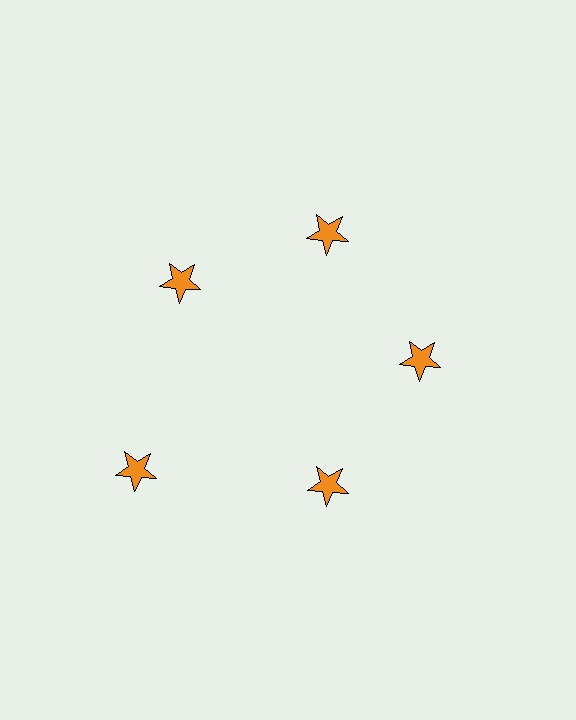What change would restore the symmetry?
The symmetry would be restored by moving it inward, back onto the ring so that all 5 stars sit at equal angles and equal distance from the center.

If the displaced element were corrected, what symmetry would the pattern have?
It would have 5-fold rotational symmetry — the pattern would map onto itself every 72 degrees.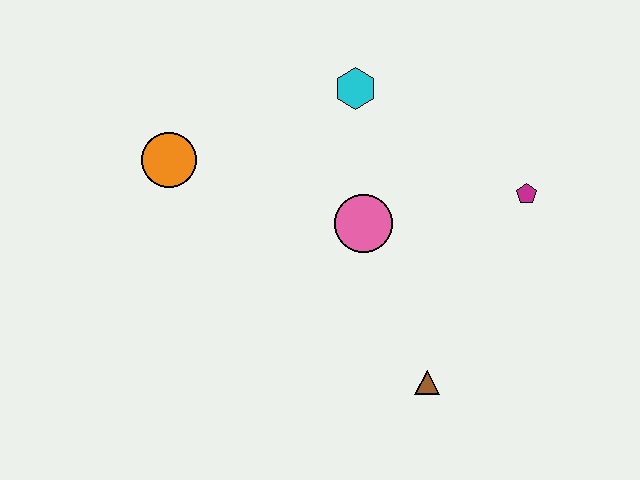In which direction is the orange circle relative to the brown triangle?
The orange circle is to the left of the brown triangle.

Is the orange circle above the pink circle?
Yes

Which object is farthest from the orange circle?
The magenta pentagon is farthest from the orange circle.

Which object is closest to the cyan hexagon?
The pink circle is closest to the cyan hexagon.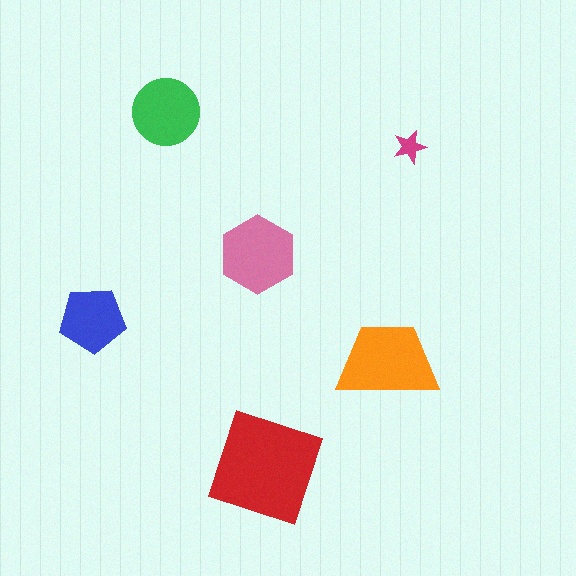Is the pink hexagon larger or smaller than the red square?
Smaller.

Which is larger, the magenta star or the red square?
The red square.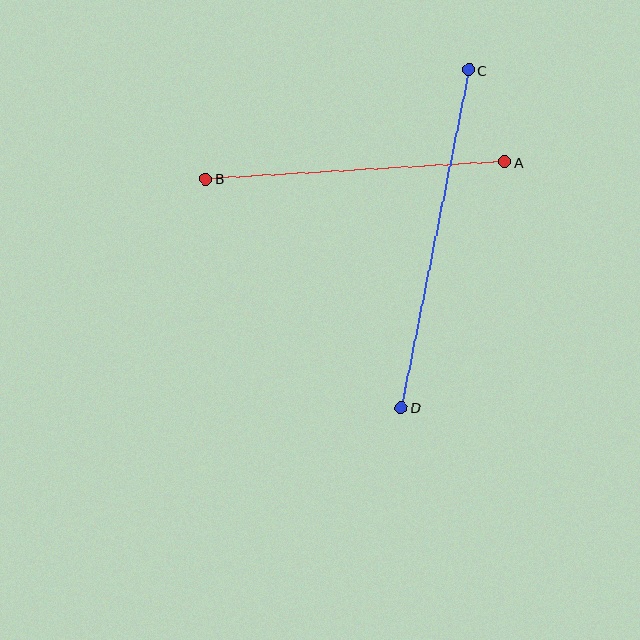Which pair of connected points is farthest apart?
Points C and D are farthest apart.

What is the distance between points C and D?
The distance is approximately 345 pixels.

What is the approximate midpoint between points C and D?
The midpoint is at approximately (435, 239) pixels.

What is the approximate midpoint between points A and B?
The midpoint is at approximately (355, 170) pixels.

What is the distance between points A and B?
The distance is approximately 299 pixels.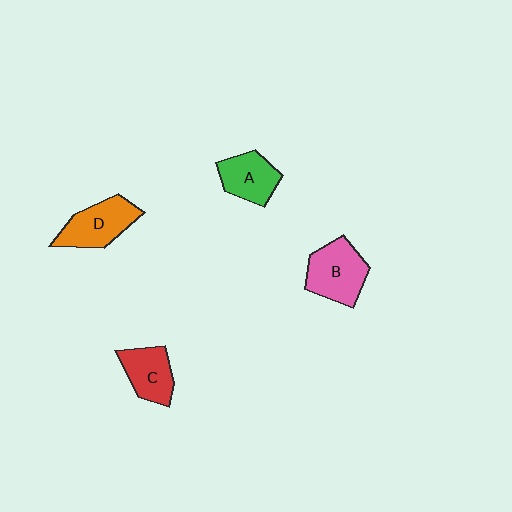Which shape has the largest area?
Shape B (pink).